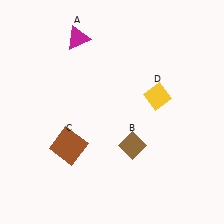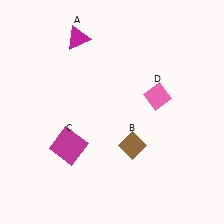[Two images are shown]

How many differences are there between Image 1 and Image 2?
There are 2 differences between the two images.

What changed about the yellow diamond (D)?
In Image 1, D is yellow. In Image 2, it changed to pink.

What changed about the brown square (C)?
In Image 1, C is brown. In Image 2, it changed to magenta.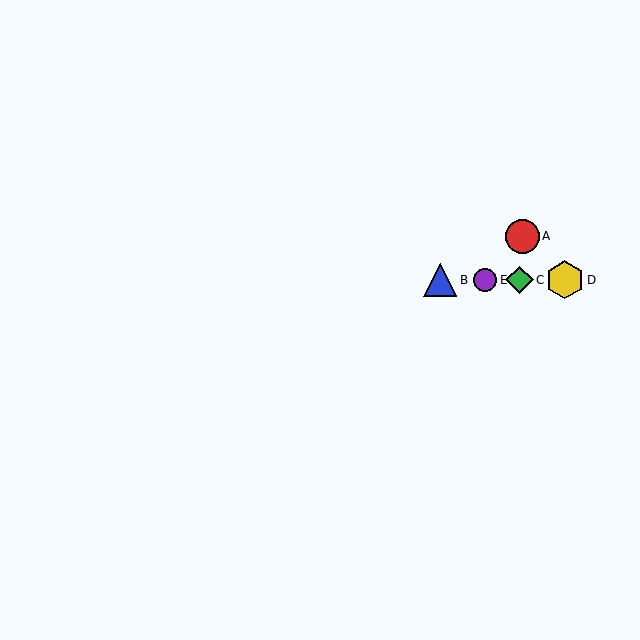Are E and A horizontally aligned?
No, E is at y≈280 and A is at y≈236.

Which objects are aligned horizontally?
Objects B, C, D, E are aligned horizontally.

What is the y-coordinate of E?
Object E is at y≈280.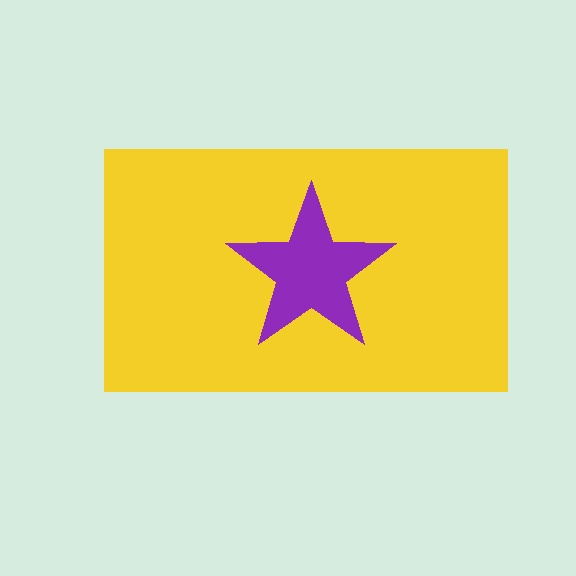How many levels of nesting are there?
2.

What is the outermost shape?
The yellow rectangle.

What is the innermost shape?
The purple star.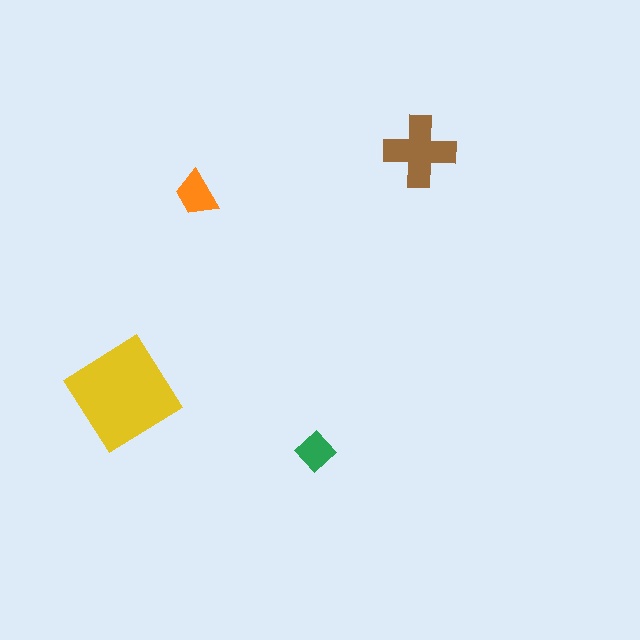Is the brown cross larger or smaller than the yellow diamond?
Smaller.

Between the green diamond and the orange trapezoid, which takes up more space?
The orange trapezoid.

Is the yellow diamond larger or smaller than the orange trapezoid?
Larger.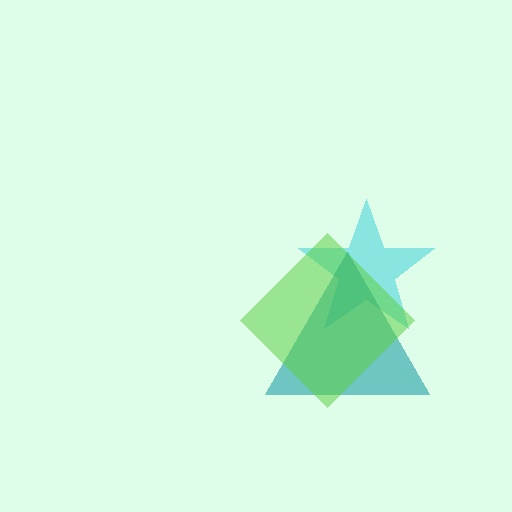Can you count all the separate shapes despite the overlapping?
Yes, there are 3 separate shapes.